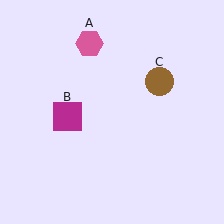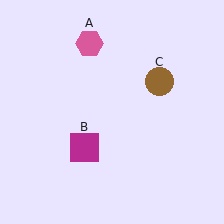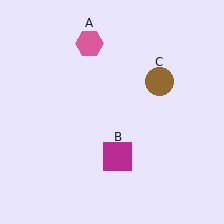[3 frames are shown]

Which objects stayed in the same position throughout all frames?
Pink hexagon (object A) and brown circle (object C) remained stationary.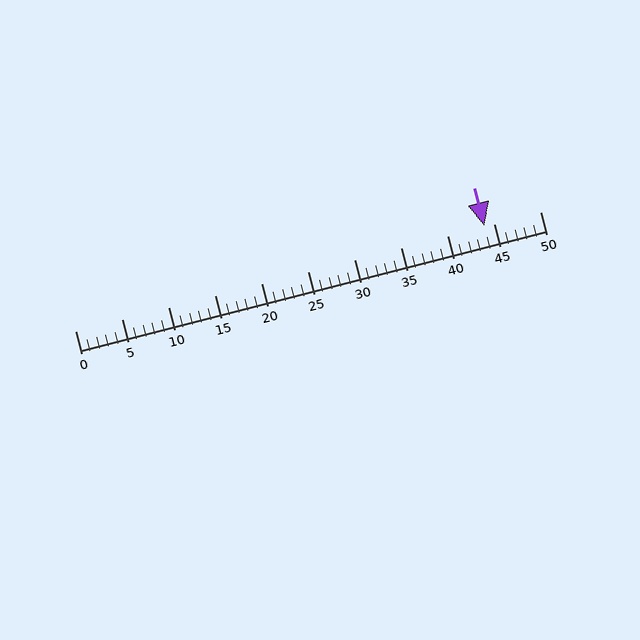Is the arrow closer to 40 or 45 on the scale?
The arrow is closer to 45.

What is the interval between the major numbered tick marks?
The major tick marks are spaced 5 units apart.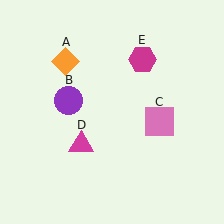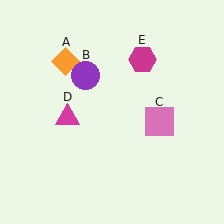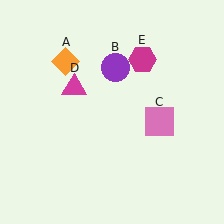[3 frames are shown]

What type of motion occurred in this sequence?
The purple circle (object B), magenta triangle (object D) rotated clockwise around the center of the scene.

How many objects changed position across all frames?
2 objects changed position: purple circle (object B), magenta triangle (object D).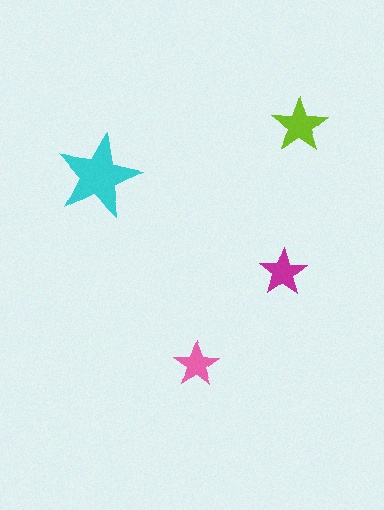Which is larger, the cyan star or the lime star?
The cyan one.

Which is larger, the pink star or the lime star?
The lime one.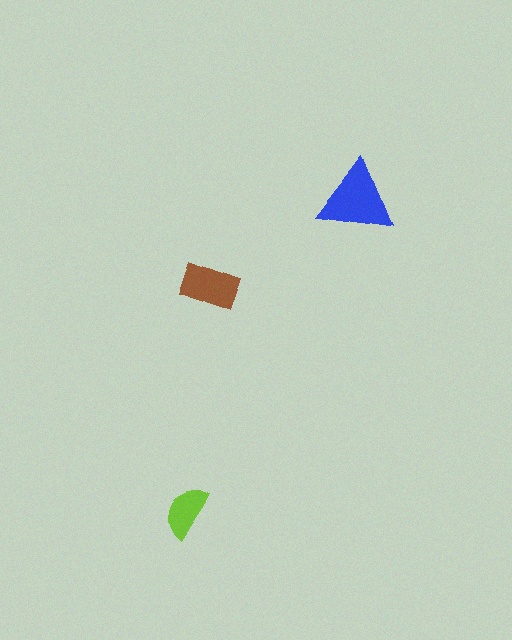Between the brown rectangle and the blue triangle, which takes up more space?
The blue triangle.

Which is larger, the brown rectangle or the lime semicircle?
The brown rectangle.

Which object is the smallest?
The lime semicircle.